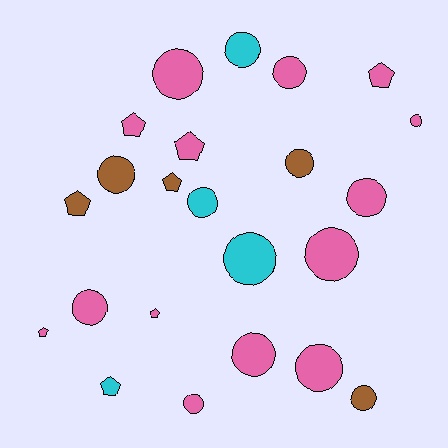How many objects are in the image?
There are 23 objects.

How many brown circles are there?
There are 3 brown circles.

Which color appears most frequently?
Pink, with 14 objects.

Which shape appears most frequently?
Circle, with 15 objects.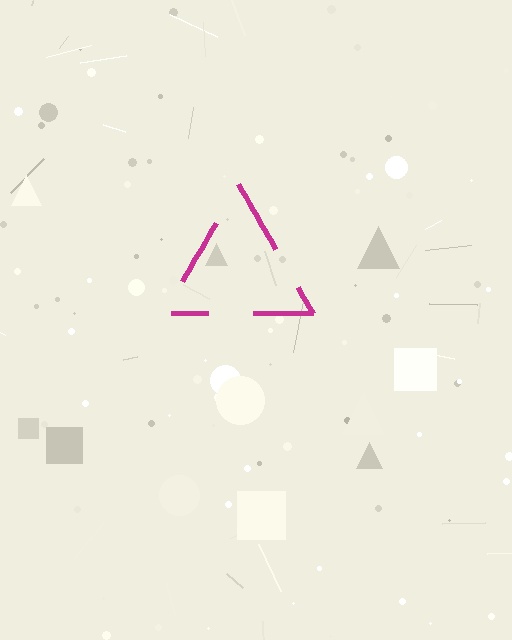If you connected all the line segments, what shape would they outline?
They would outline a triangle.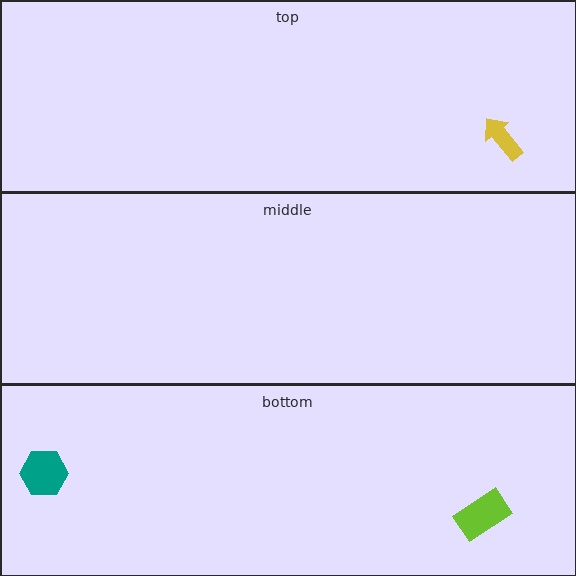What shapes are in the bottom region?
The lime rectangle, the teal hexagon.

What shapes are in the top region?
The yellow arrow.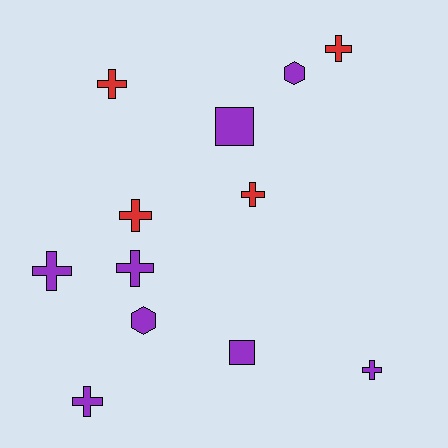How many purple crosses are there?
There are 4 purple crosses.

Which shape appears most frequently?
Cross, with 8 objects.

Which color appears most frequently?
Purple, with 8 objects.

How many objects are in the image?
There are 12 objects.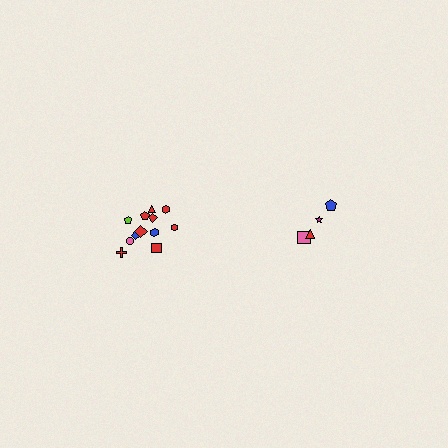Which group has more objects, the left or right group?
The left group.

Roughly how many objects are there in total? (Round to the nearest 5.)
Roughly 15 objects in total.